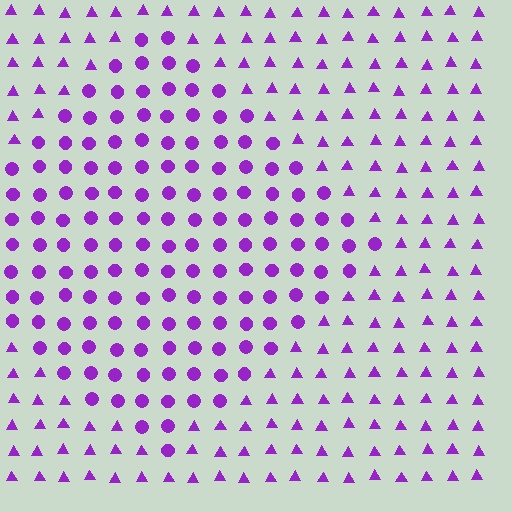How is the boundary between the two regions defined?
The boundary is defined by a change in element shape: circles inside vs. triangles outside. All elements share the same color and spacing.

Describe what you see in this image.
The image is filled with small purple elements arranged in a uniform grid. A diamond-shaped region contains circles, while the surrounding area contains triangles. The boundary is defined purely by the change in element shape.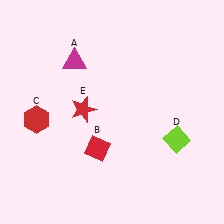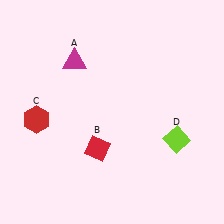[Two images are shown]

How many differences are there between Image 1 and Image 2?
There is 1 difference between the two images.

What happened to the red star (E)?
The red star (E) was removed in Image 2. It was in the top-left area of Image 1.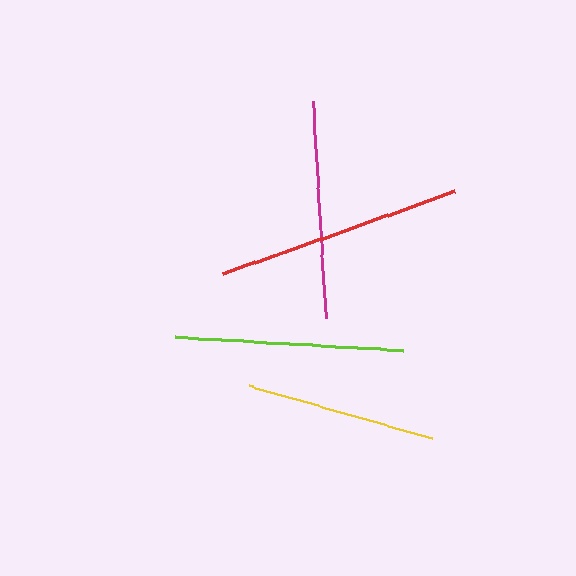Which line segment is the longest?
The red line is the longest at approximately 246 pixels.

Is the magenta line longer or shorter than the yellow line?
The magenta line is longer than the yellow line.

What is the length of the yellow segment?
The yellow segment is approximately 191 pixels long.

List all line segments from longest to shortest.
From longest to shortest: red, lime, magenta, yellow.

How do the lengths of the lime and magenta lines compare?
The lime and magenta lines are approximately the same length.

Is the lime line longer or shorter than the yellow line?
The lime line is longer than the yellow line.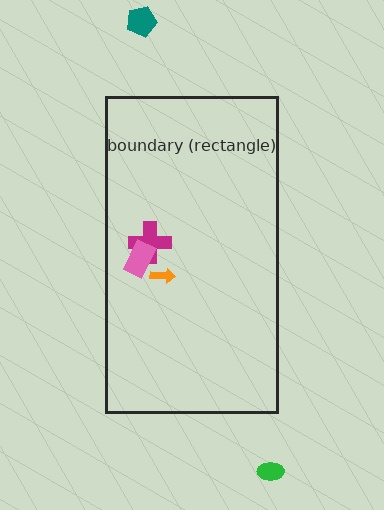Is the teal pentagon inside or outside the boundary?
Outside.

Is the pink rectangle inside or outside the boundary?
Inside.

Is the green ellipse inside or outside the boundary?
Outside.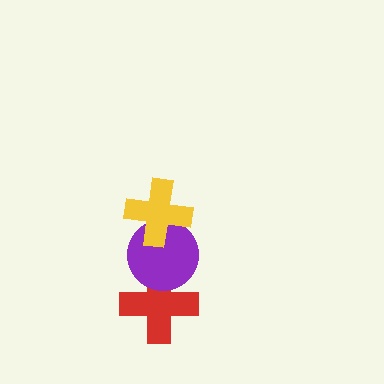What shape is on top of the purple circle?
The yellow cross is on top of the purple circle.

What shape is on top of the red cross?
The purple circle is on top of the red cross.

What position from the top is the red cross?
The red cross is 3rd from the top.